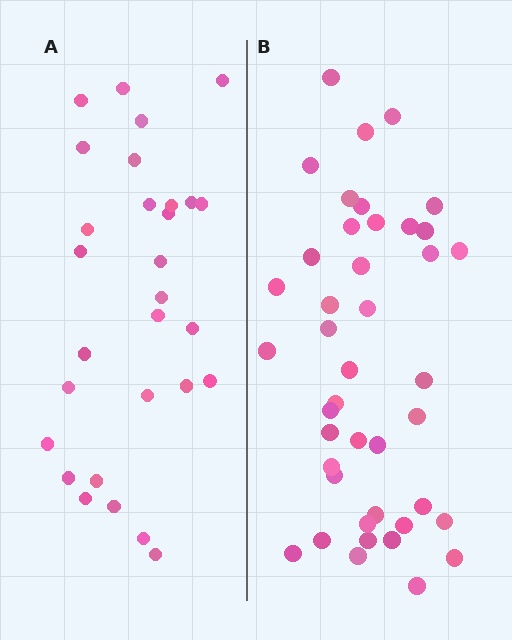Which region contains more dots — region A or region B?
Region B (the right region) has more dots.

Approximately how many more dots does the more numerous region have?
Region B has approximately 15 more dots than region A.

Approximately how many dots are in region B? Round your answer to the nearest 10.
About 40 dots. (The exact count is 42, which rounds to 40.)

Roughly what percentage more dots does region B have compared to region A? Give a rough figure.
About 45% more.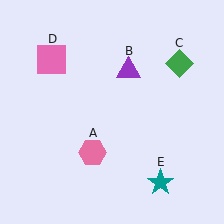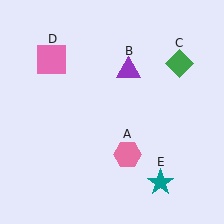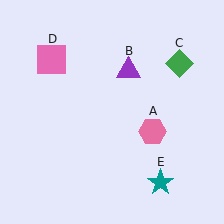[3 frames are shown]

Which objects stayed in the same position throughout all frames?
Purple triangle (object B) and green diamond (object C) and pink square (object D) and teal star (object E) remained stationary.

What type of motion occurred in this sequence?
The pink hexagon (object A) rotated counterclockwise around the center of the scene.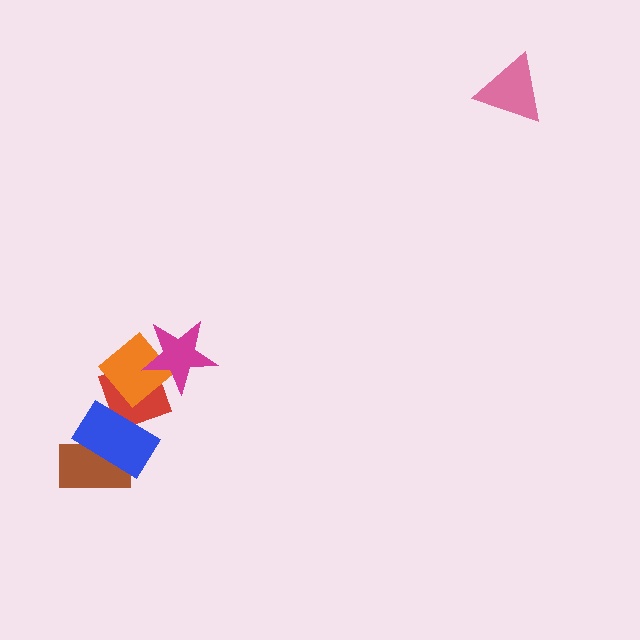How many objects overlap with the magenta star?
2 objects overlap with the magenta star.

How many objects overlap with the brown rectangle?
1 object overlaps with the brown rectangle.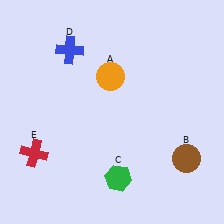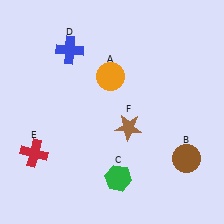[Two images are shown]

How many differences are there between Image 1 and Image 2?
There is 1 difference between the two images.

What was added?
A brown star (F) was added in Image 2.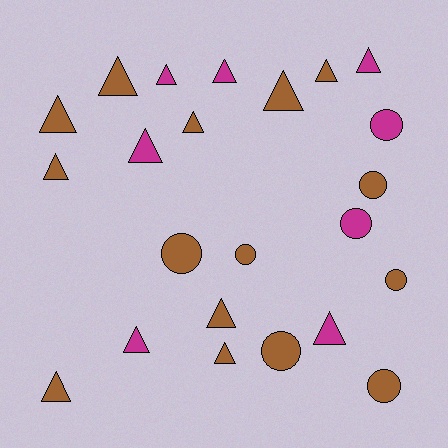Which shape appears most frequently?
Triangle, with 15 objects.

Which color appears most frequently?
Brown, with 15 objects.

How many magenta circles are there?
There are 2 magenta circles.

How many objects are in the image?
There are 23 objects.